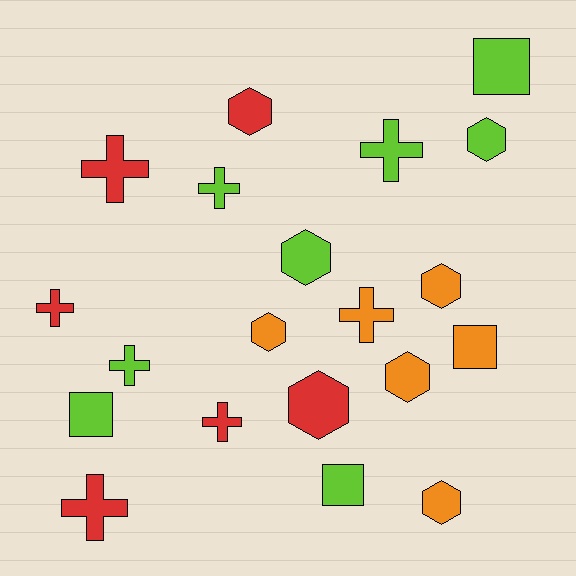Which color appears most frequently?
Lime, with 8 objects.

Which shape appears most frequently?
Cross, with 8 objects.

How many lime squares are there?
There are 3 lime squares.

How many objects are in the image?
There are 20 objects.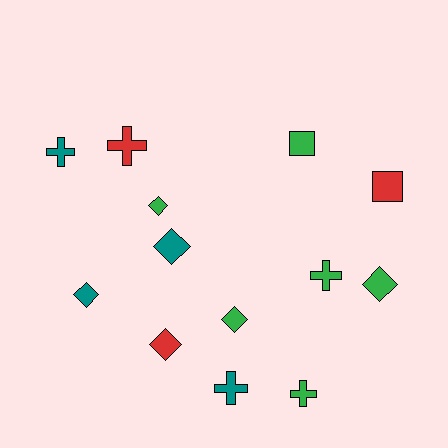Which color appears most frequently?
Green, with 6 objects.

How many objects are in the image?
There are 13 objects.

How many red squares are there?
There is 1 red square.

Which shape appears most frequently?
Diamond, with 6 objects.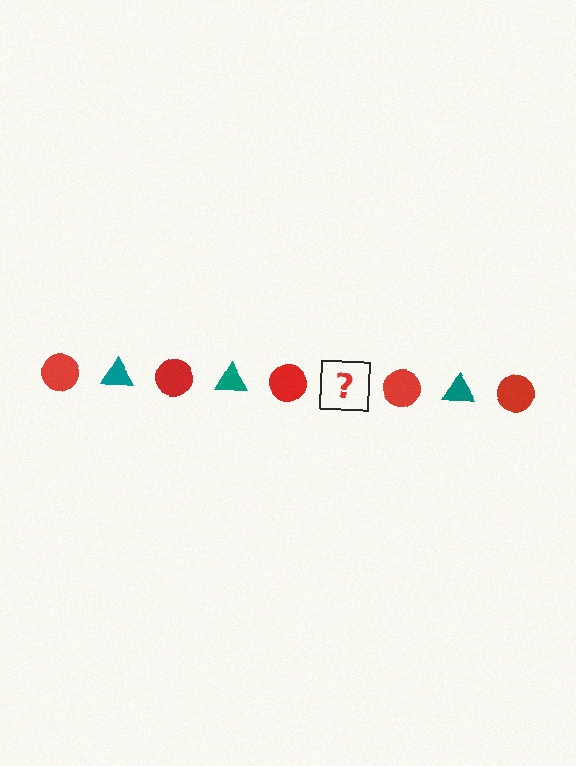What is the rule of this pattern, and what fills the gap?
The rule is that the pattern alternates between red circle and teal triangle. The gap should be filled with a teal triangle.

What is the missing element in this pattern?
The missing element is a teal triangle.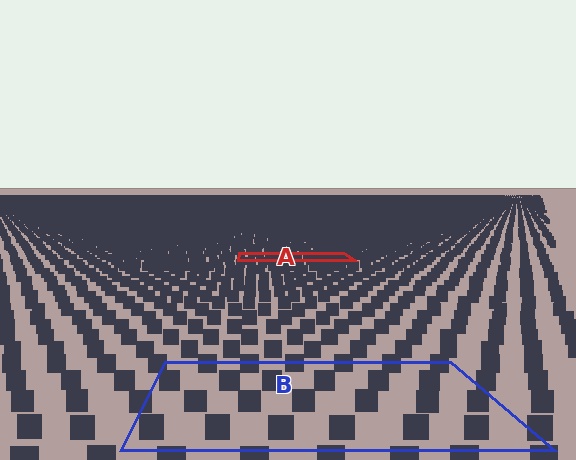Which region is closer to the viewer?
Region B is closer. The texture elements there are larger and more spread out.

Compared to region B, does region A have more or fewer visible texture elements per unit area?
Region A has more texture elements per unit area — they are packed more densely because it is farther away.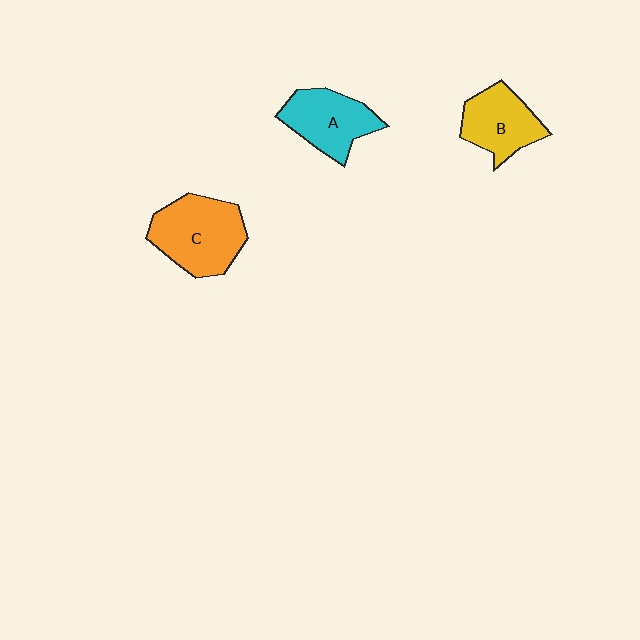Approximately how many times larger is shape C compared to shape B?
Approximately 1.4 times.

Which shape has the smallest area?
Shape B (yellow).